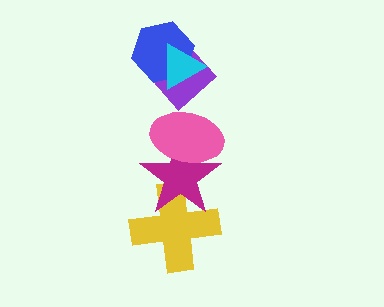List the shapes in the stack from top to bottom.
From top to bottom: the cyan triangle, the blue hexagon, the purple diamond, the pink ellipse, the magenta star, the yellow cross.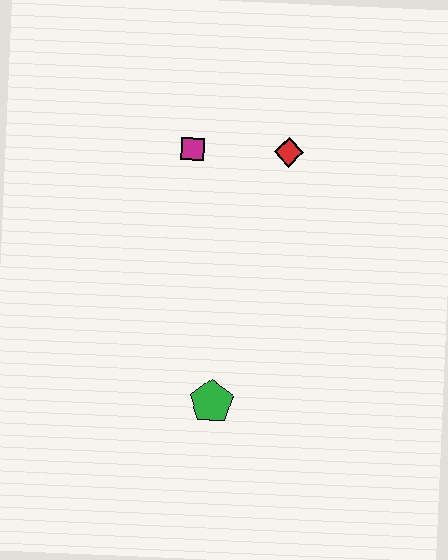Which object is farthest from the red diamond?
The green pentagon is farthest from the red diamond.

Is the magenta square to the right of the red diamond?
No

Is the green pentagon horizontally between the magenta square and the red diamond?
Yes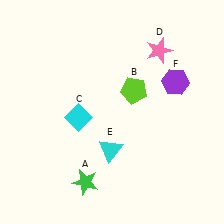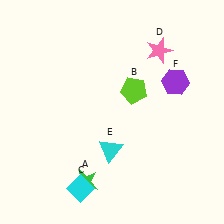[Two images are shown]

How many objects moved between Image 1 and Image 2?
1 object moved between the two images.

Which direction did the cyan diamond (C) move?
The cyan diamond (C) moved down.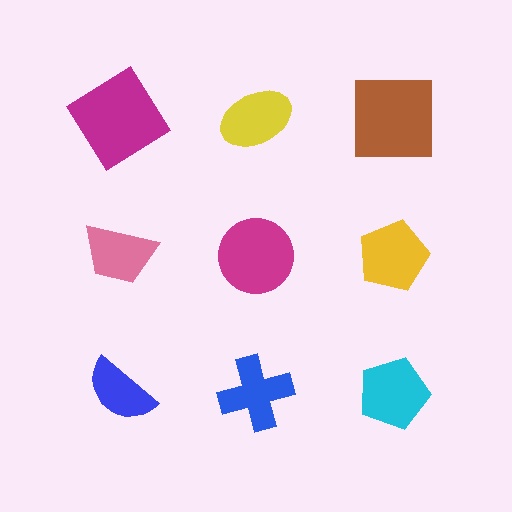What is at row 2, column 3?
A yellow pentagon.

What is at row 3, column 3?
A cyan pentagon.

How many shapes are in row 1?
3 shapes.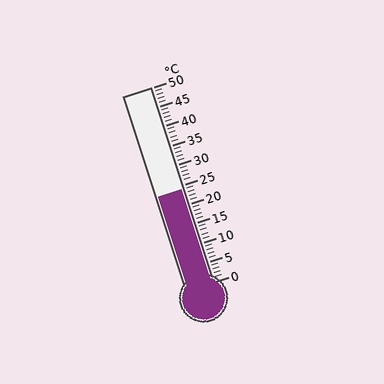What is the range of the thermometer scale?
The thermometer scale ranges from 0°C to 50°C.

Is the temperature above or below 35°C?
The temperature is below 35°C.